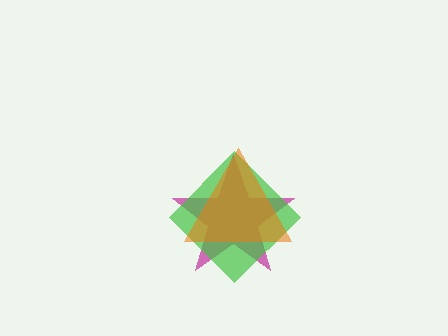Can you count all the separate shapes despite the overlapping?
Yes, there are 3 separate shapes.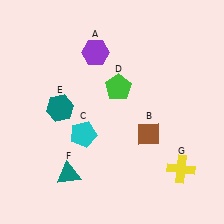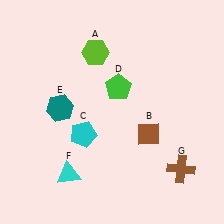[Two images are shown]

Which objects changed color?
A changed from purple to lime. F changed from teal to cyan. G changed from yellow to brown.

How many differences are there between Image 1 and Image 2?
There are 3 differences between the two images.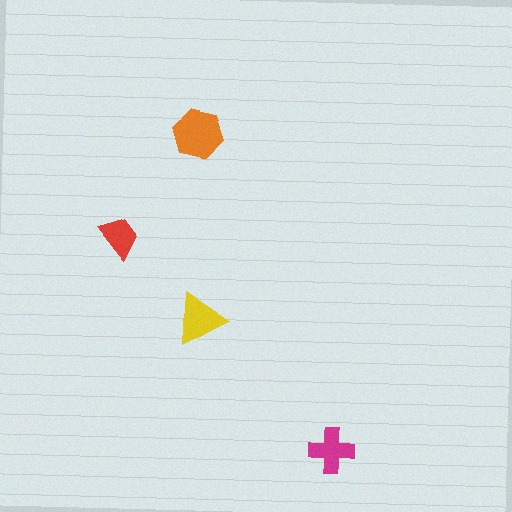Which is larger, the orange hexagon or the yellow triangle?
The orange hexagon.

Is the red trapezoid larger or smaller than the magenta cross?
Smaller.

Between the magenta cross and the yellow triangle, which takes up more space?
The yellow triangle.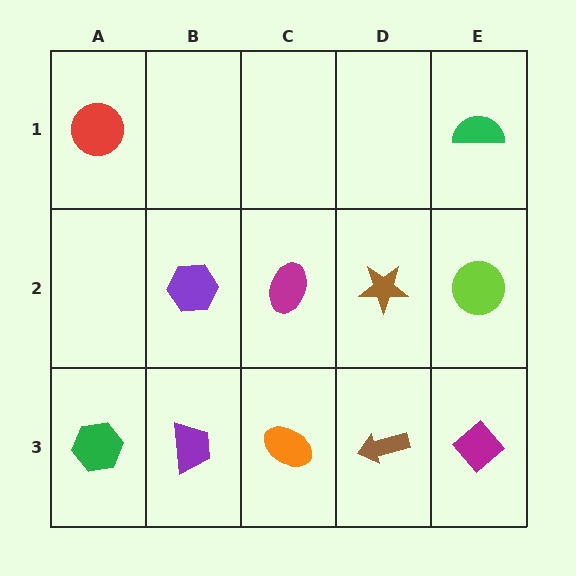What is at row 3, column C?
An orange ellipse.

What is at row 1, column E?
A green semicircle.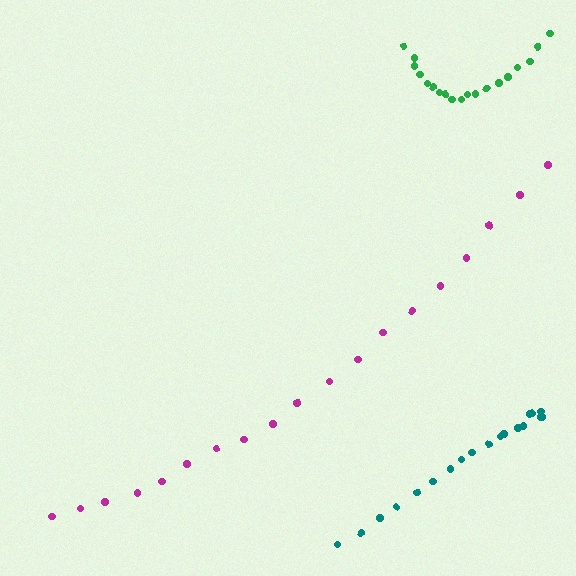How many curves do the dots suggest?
There are 3 distinct paths.